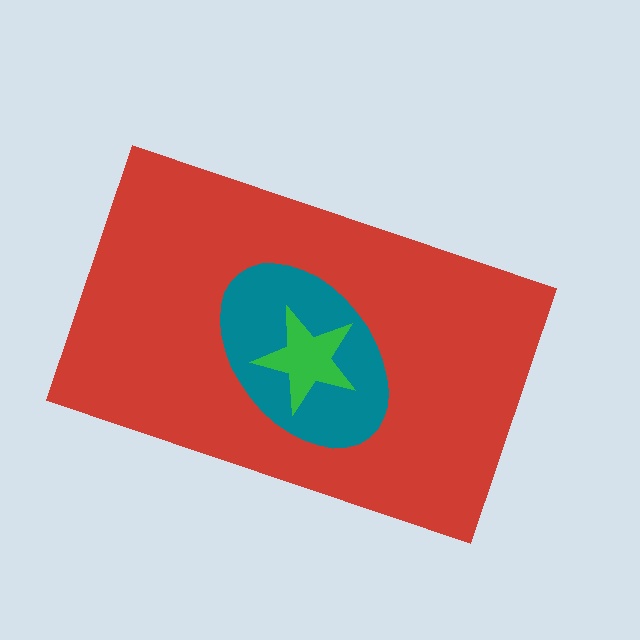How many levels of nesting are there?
3.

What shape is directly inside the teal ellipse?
The green star.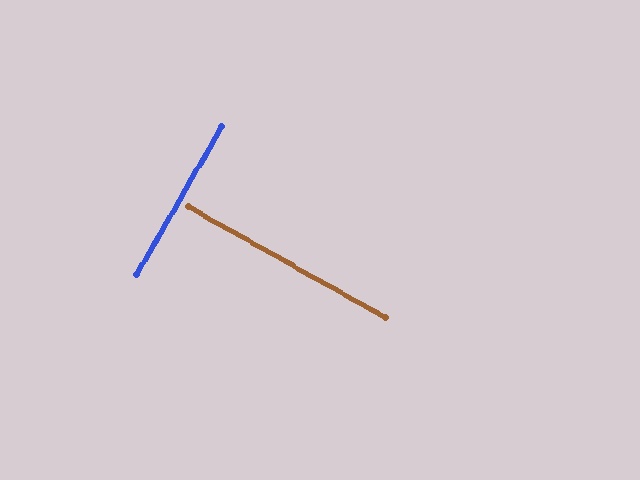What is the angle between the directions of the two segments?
Approximately 90 degrees.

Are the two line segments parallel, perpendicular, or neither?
Perpendicular — they meet at approximately 90°.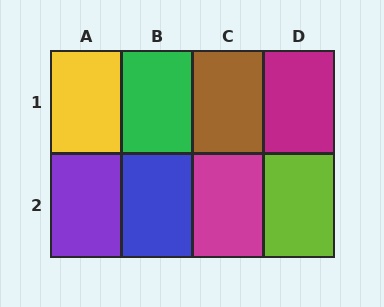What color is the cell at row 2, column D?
Lime.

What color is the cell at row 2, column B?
Blue.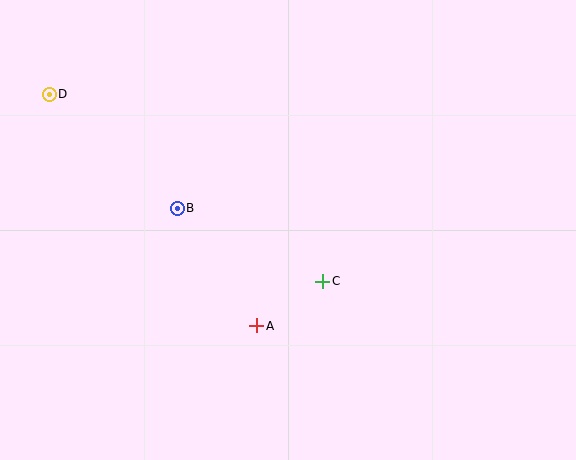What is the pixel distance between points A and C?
The distance between A and C is 80 pixels.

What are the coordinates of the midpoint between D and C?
The midpoint between D and C is at (186, 188).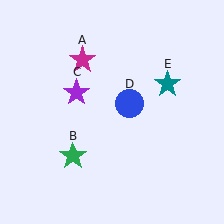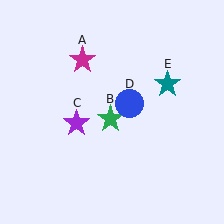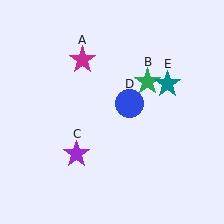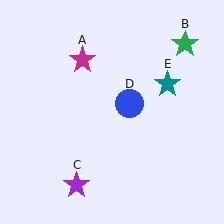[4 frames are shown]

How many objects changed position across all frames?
2 objects changed position: green star (object B), purple star (object C).